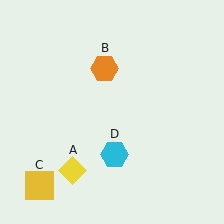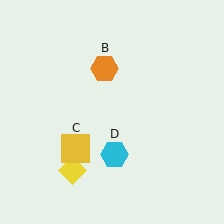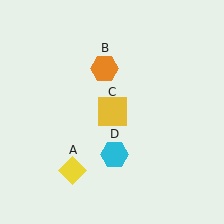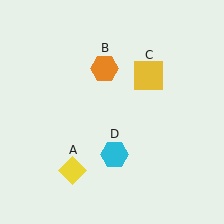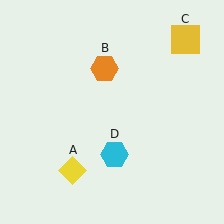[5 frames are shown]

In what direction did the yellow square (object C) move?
The yellow square (object C) moved up and to the right.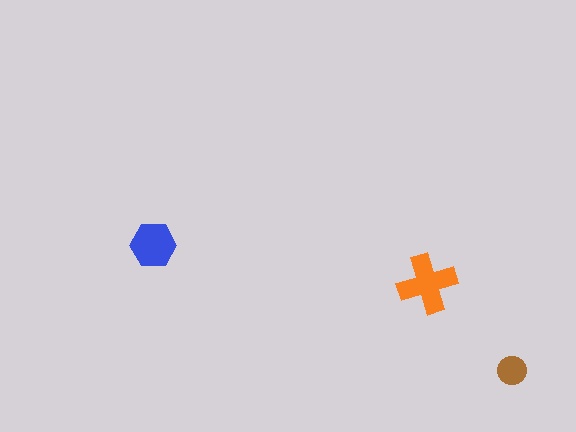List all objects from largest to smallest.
The orange cross, the blue hexagon, the brown circle.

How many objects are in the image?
There are 3 objects in the image.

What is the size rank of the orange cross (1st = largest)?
1st.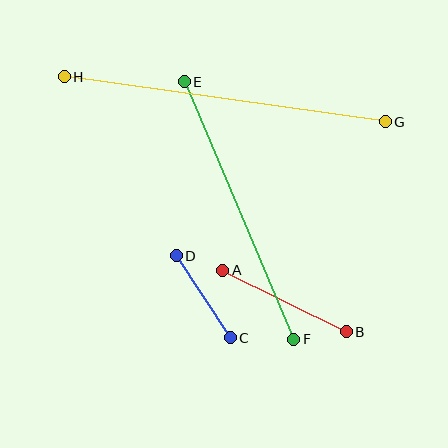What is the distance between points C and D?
The distance is approximately 98 pixels.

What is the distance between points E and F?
The distance is approximately 280 pixels.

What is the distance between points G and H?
The distance is approximately 324 pixels.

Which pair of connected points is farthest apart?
Points G and H are farthest apart.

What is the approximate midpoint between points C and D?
The midpoint is at approximately (203, 297) pixels.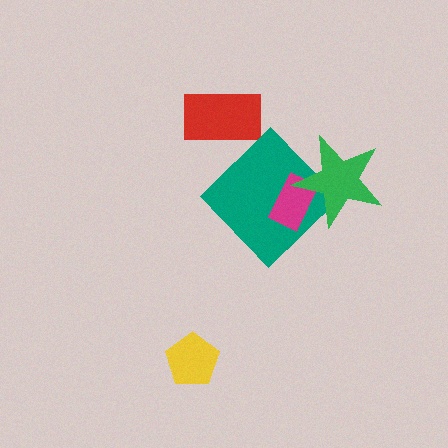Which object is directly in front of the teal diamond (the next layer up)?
The magenta rectangle is directly in front of the teal diamond.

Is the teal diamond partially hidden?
Yes, it is partially covered by another shape.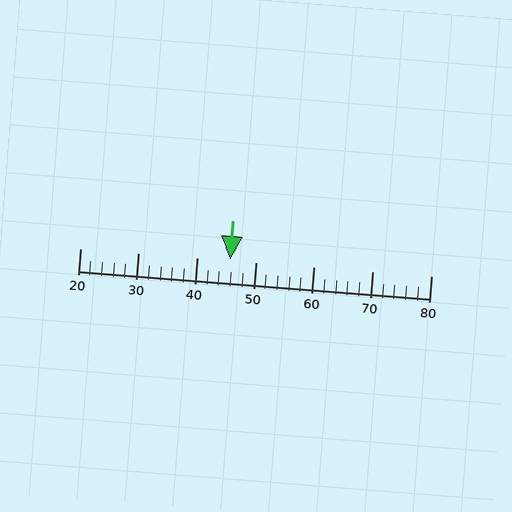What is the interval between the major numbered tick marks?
The major tick marks are spaced 10 units apart.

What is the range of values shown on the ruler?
The ruler shows values from 20 to 80.